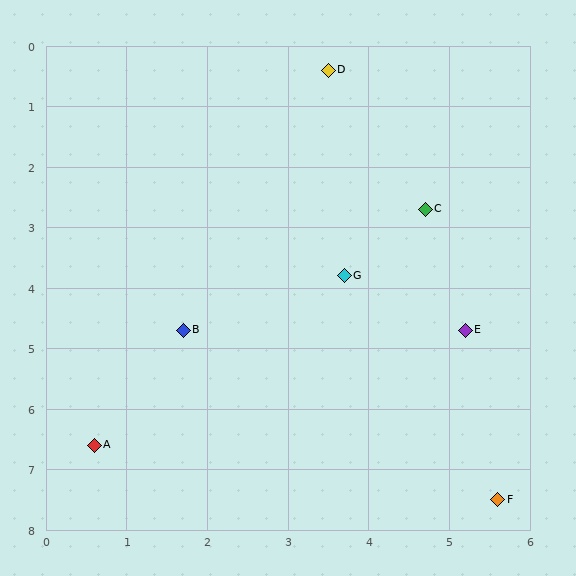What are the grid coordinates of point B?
Point B is at approximately (1.7, 4.7).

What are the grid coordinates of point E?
Point E is at approximately (5.2, 4.7).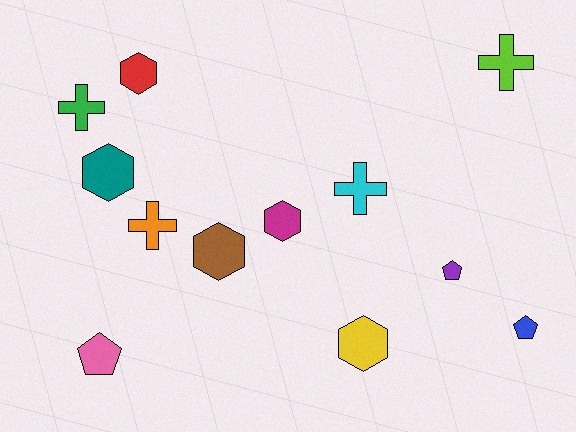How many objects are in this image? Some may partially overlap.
There are 12 objects.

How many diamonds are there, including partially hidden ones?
There are no diamonds.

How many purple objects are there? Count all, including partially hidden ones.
There is 1 purple object.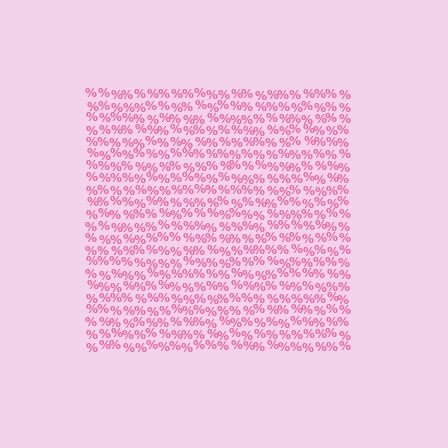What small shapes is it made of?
It is made of small percent signs.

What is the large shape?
The large shape is a square.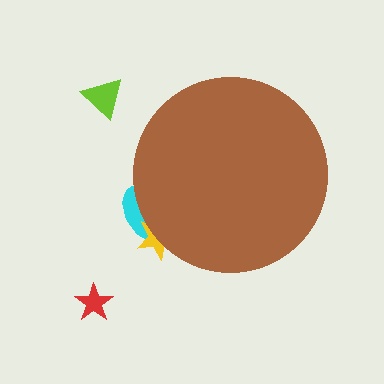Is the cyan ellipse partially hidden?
Yes, the cyan ellipse is partially hidden behind the brown circle.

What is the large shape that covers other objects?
A brown circle.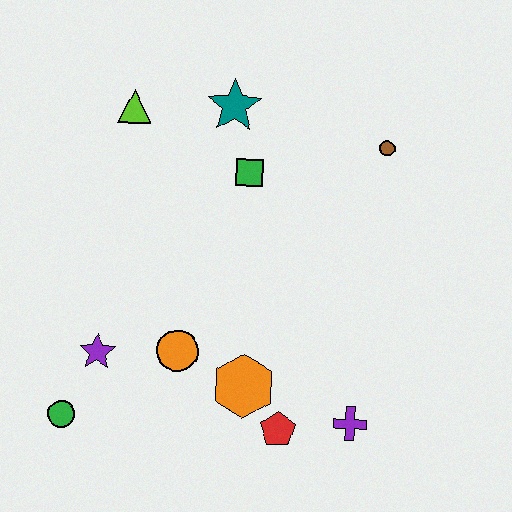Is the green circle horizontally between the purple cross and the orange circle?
No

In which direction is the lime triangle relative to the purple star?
The lime triangle is above the purple star.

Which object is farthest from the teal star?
The green circle is farthest from the teal star.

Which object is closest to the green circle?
The purple star is closest to the green circle.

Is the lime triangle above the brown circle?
Yes